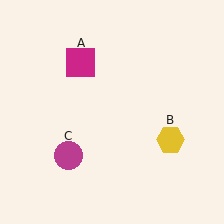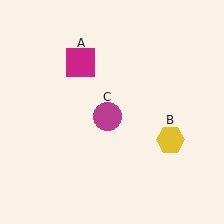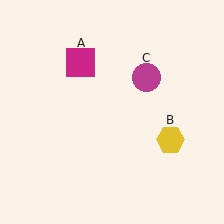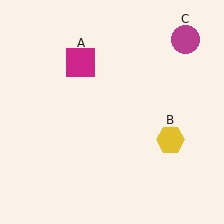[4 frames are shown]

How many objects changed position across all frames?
1 object changed position: magenta circle (object C).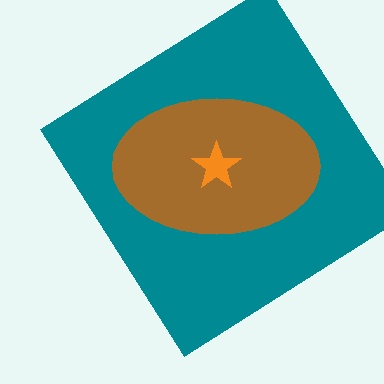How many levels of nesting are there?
3.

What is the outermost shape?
The teal diamond.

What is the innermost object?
The orange star.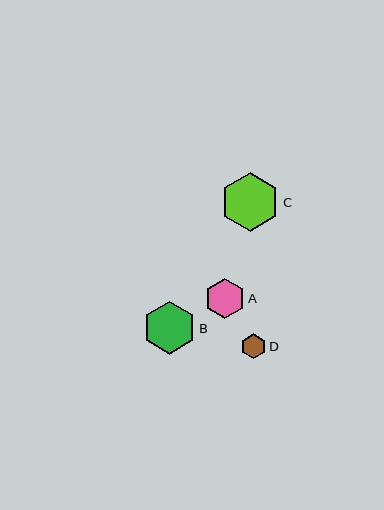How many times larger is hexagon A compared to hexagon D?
Hexagon A is approximately 1.6 times the size of hexagon D.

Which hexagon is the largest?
Hexagon C is the largest with a size of approximately 59 pixels.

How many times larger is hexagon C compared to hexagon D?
Hexagon C is approximately 2.4 times the size of hexagon D.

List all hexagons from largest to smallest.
From largest to smallest: C, B, A, D.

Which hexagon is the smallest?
Hexagon D is the smallest with a size of approximately 25 pixels.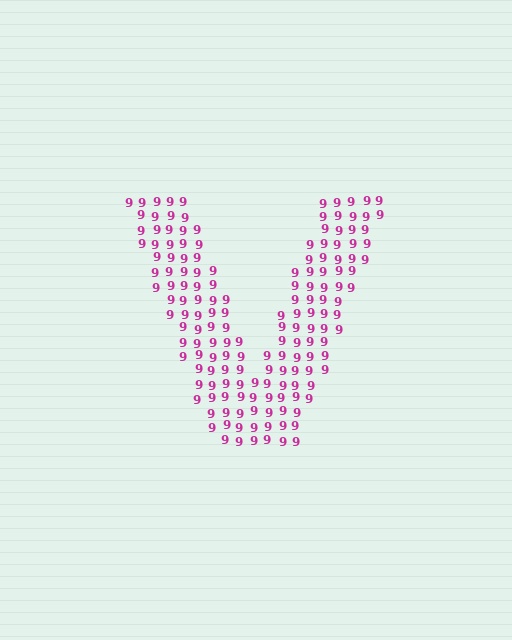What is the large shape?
The large shape is the letter V.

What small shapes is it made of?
It is made of small digit 9's.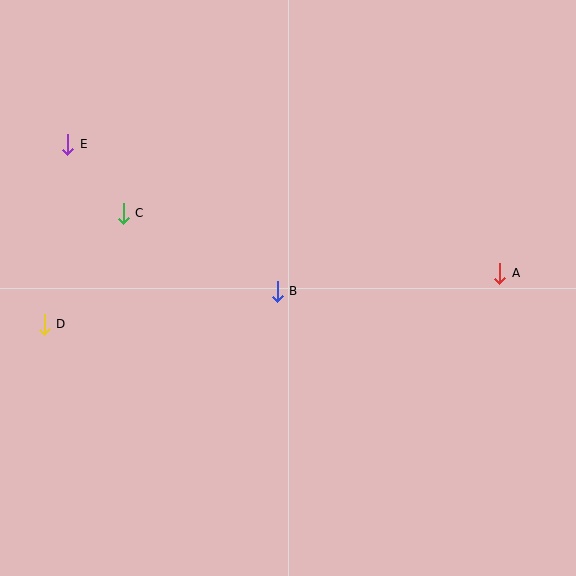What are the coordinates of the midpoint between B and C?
The midpoint between B and C is at (200, 252).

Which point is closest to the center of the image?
Point B at (277, 291) is closest to the center.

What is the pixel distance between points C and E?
The distance between C and E is 89 pixels.